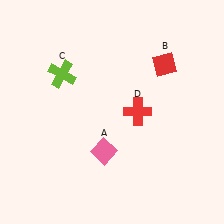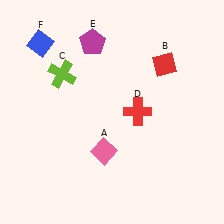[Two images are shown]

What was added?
A magenta pentagon (E), a blue diamond (F) were added in Image 2.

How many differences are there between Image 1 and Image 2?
There are 2 differences between the two images.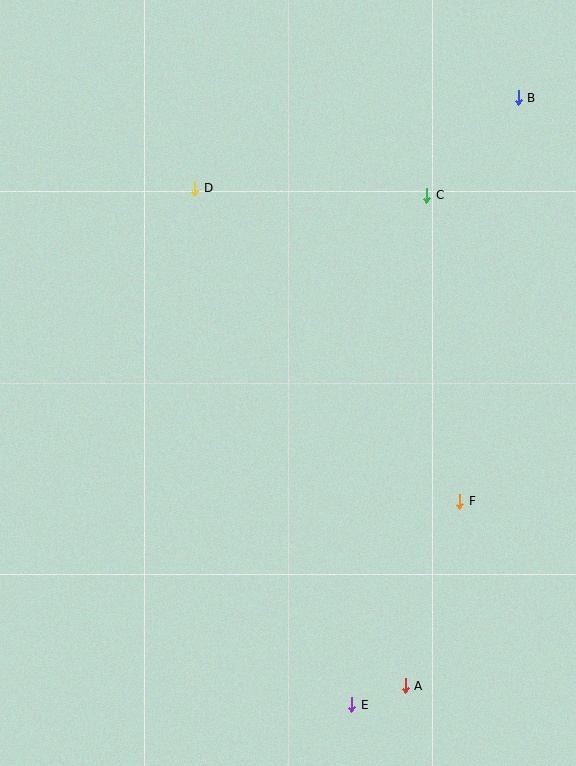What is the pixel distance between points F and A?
The distance between F and A is 192 pixels.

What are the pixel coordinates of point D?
Point D is at (195, 188).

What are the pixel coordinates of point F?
Point F is at (460, 501).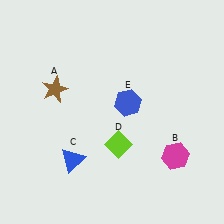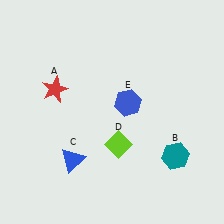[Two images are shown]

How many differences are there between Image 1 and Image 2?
There are 2 differences between the two images.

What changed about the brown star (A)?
In Image 1, A is brown. In Image 2, it changed to red.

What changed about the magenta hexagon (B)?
In Image 1, B is magenta. In Image 2, it changed to teal.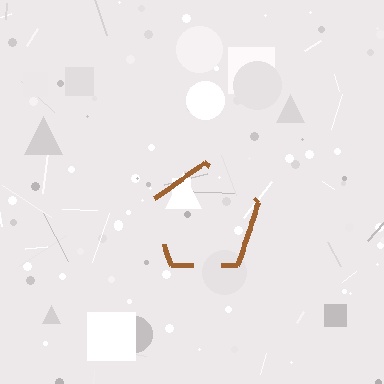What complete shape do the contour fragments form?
The contour fragments form a pentagon.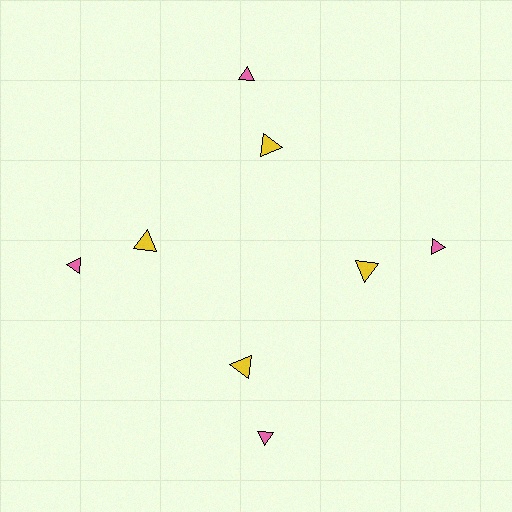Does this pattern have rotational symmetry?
Yes, this pattern has 4-fold rotational symmetry. It looks the same after rotating 90 degrees around the center.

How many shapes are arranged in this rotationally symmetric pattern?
There are 8 shapes, arranged in 4 groups of 2.